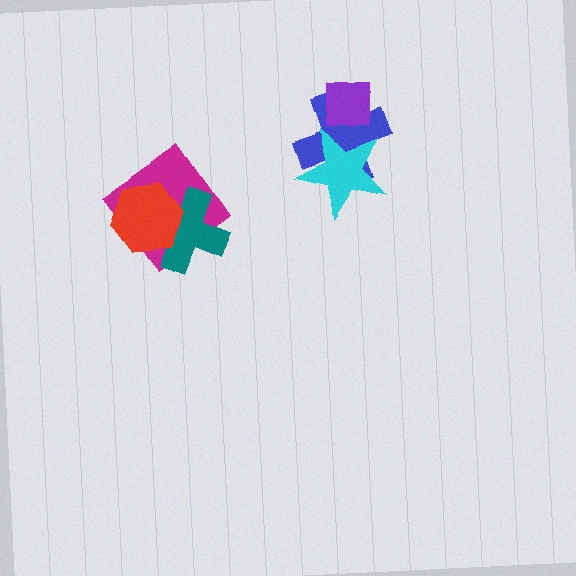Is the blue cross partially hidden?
Yes, it is partially covered by another shape.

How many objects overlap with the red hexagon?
2 objects overlap with the red hexagon.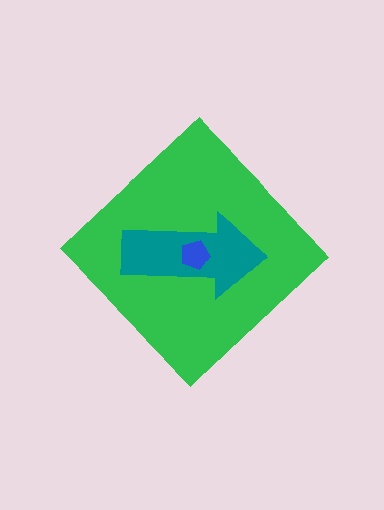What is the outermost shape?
The green diamond.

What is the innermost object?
The blue pentagon.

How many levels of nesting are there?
3.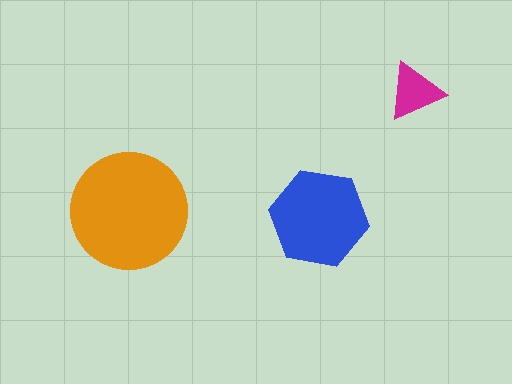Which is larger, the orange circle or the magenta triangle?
The orange circle.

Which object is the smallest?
The magenta triangle.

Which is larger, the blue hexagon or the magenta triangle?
The blue hexagon.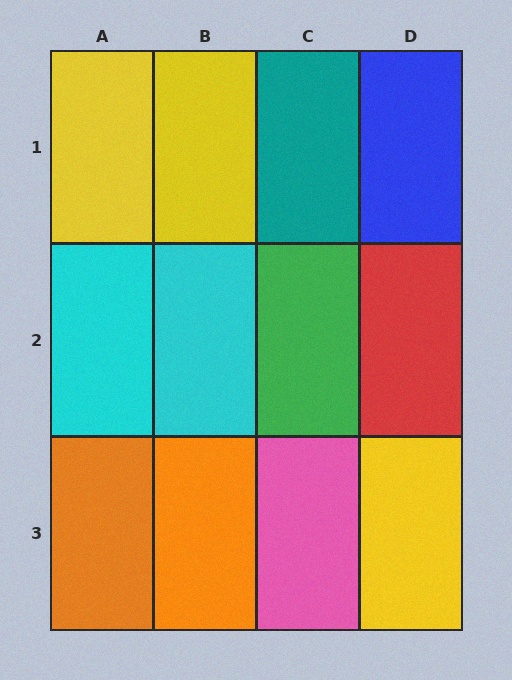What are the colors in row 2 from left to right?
Cyan, cyan, green, red.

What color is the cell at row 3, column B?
Orange.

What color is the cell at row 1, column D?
Blue.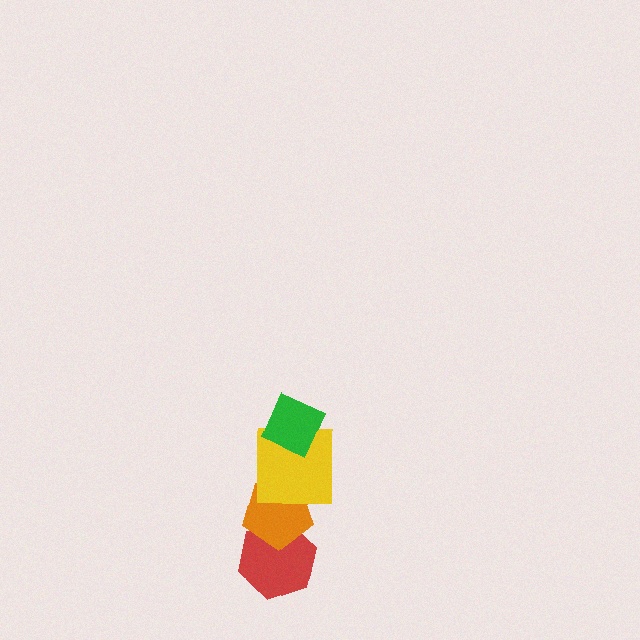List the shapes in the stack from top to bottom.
From top to bottom: the green diamond, the yellow square, the orange pentagon, the red hexagon.